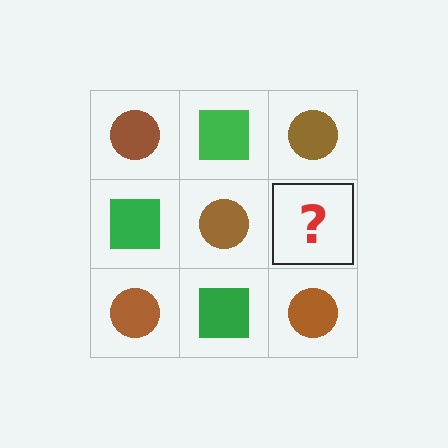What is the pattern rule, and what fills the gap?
The rule is that it alternates brown circle and green square in a checkerboard pattern. The gap should be filled with a green square.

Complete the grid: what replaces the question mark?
The question mark should be replaced with a green square.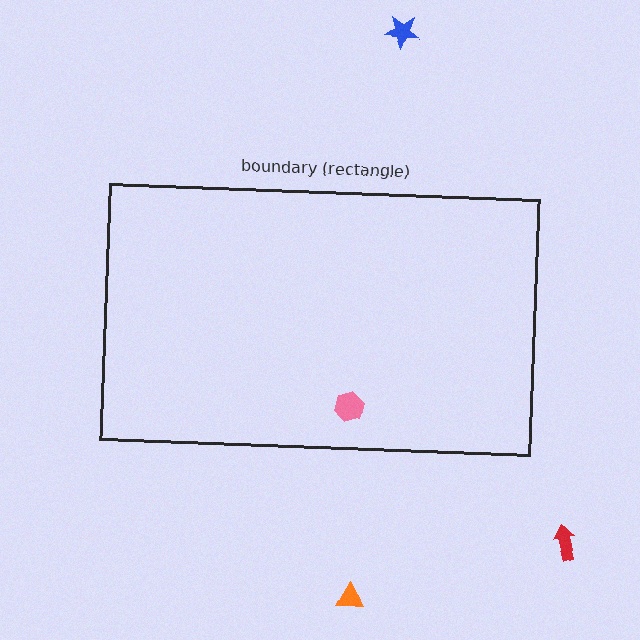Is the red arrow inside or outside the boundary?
Outside.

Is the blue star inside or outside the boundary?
Outside.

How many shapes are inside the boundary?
1 inside, 3 outside.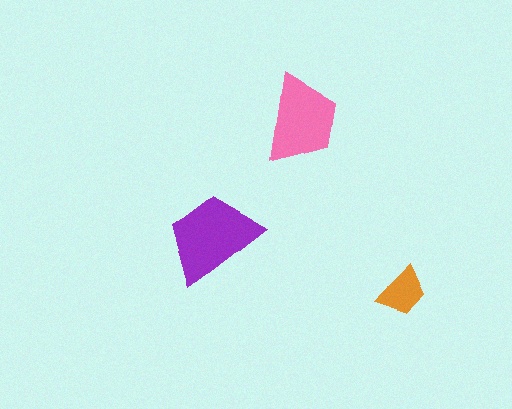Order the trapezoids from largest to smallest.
the purple one, the pink one, the orange one.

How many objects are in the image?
There are 3 objects in the image.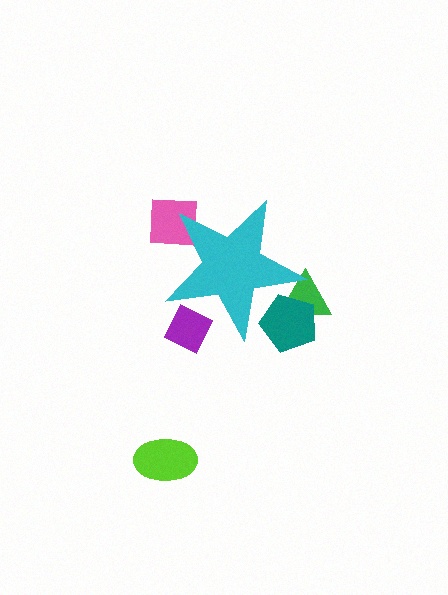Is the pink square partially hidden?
Yes, the pink square is partially hidden behind the cyan star.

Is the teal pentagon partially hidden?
Yes, the teal pentagon is partially hidden behind the cyan star.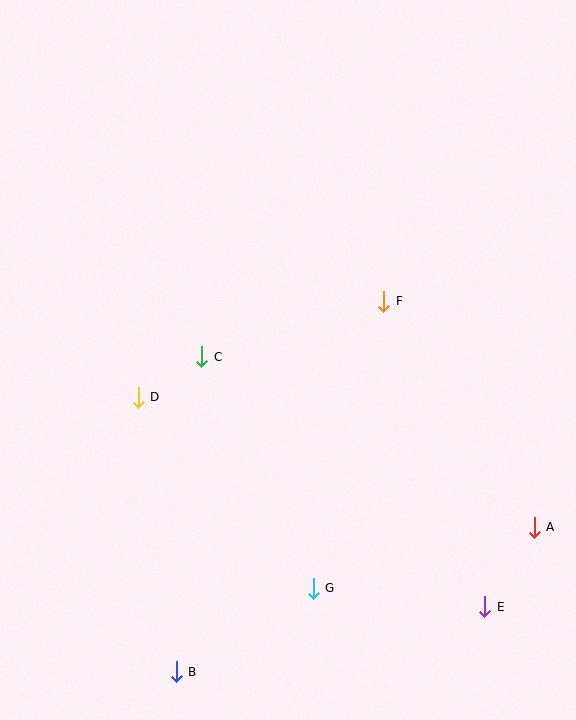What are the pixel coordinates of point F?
Point F is at (384, 301).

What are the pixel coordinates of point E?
Point E is at (485, 607).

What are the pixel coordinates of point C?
Point C is at (202, 357).